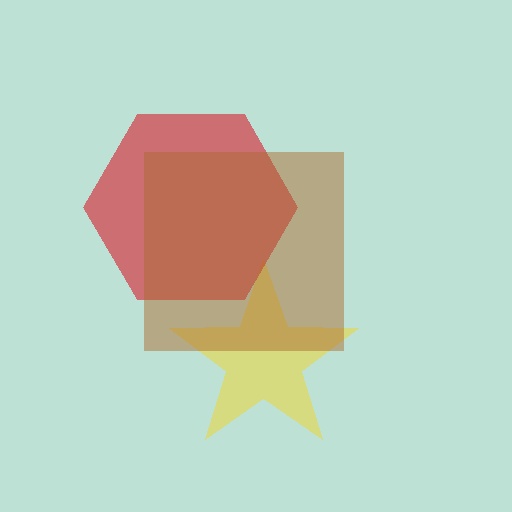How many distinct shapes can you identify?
There are 3 distinct shapes: a yellow star, a red hexagon, a brown square.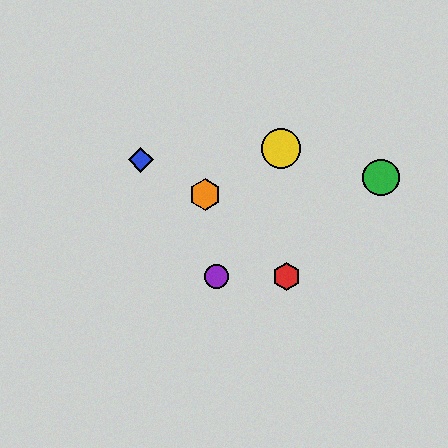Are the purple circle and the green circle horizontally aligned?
No, the purple circle is at y≈276 and the green circle is at y≈178.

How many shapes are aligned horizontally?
2 shapes (the red hexagon, the purple circle) are aligned horizontally.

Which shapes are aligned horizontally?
The red hexagon, the purple circle are aligned horizontally.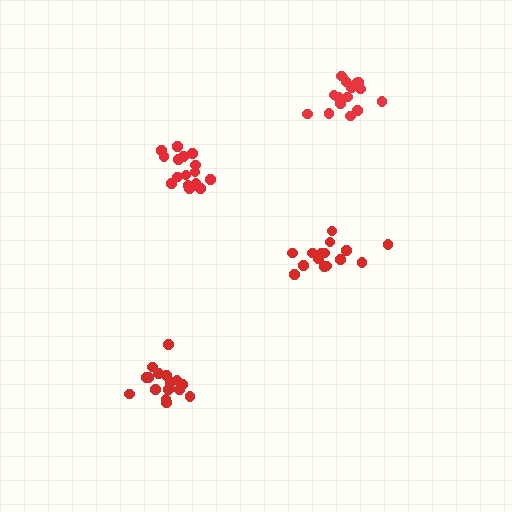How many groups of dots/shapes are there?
There are 4 groups.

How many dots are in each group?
Group 1: 16 dots, Group 2: 16 dots, Group 3: 15 dots, Group 4: 16 dots (63 total).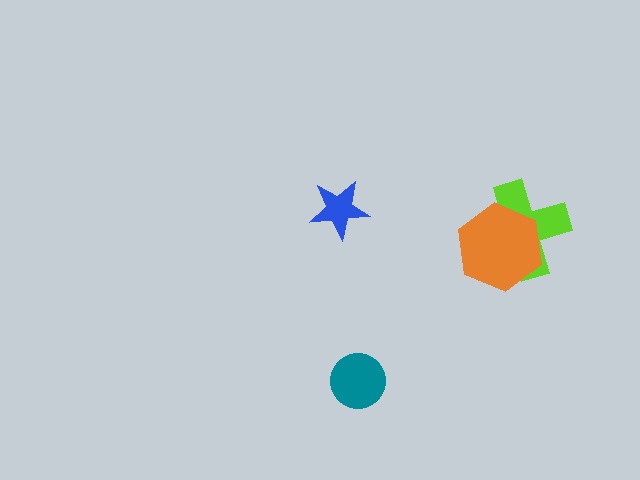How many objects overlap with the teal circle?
0 objects overlap with the teal circle.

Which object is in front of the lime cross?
The orange hexagon is in front of the lime cross.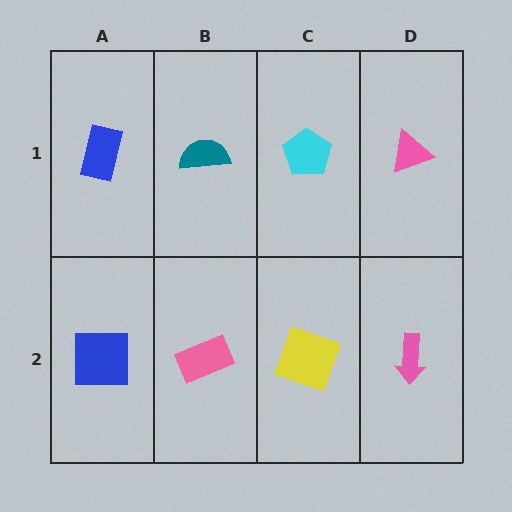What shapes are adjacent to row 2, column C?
A cyan pentagon (row 1, column C), a pink rectangle (row 2, column B), a pink arrow (row 2, column D).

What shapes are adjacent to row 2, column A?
A blue rectangle (row 1, column A), a pink rectangle (row 2, column B).